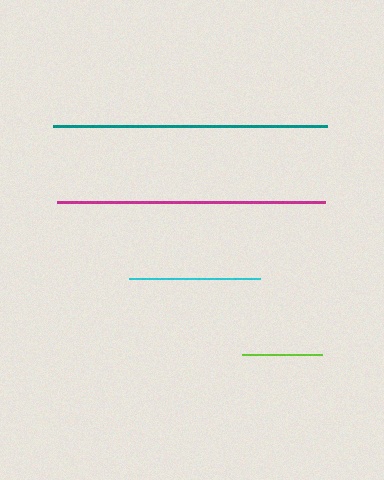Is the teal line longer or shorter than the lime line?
The teal line is longer than the lime line.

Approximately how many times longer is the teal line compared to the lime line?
The teal line is approximately 3.4 times the length of the lime line.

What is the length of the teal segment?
The teal segment is approximately 273 pixels long.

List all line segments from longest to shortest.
From longest to shortest: teal, magenta, cyan, lime.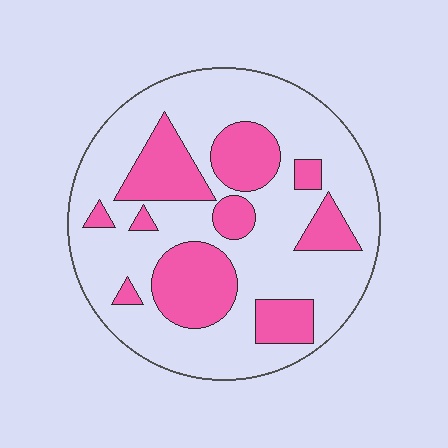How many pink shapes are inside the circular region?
10.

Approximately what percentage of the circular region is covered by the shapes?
Approximately 30%.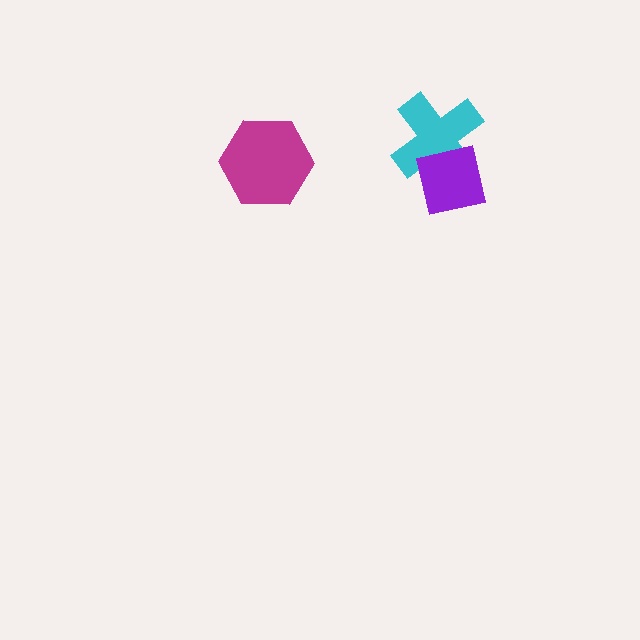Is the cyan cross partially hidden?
Yes, it is partially covered by another shape.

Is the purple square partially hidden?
No, no other shape covers it.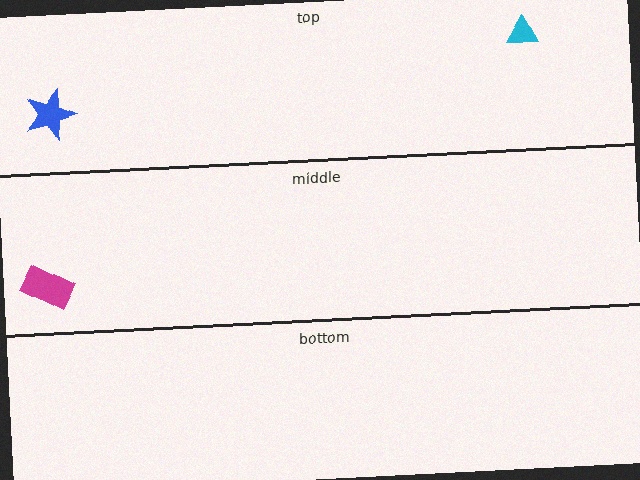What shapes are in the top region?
The cyan triangle, the blue star.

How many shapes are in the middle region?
1.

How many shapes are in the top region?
2.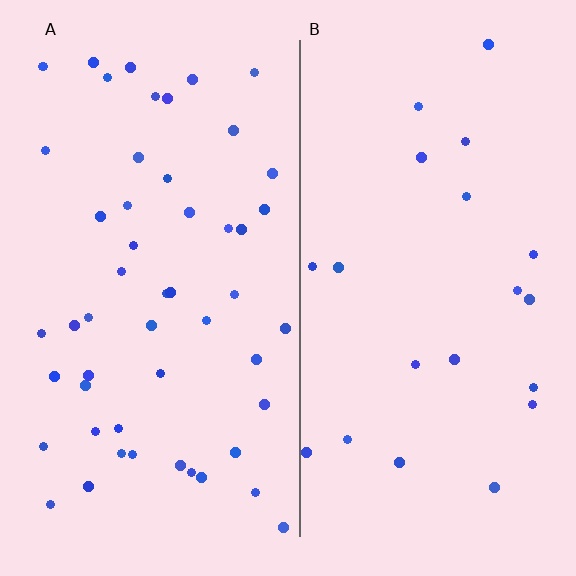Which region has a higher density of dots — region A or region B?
A (the left).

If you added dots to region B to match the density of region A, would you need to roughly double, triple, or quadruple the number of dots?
Approximately triple.